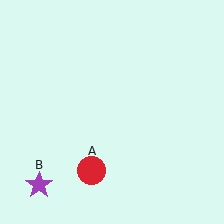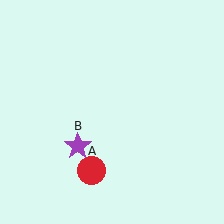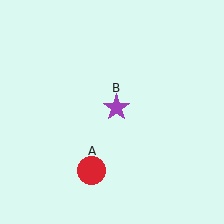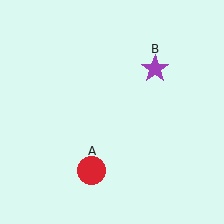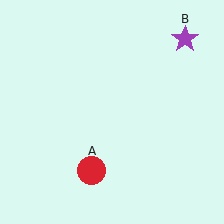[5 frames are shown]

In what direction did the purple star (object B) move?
The purple star (object B) moved up and to the right.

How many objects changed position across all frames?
1 object changed position: purple star (object B).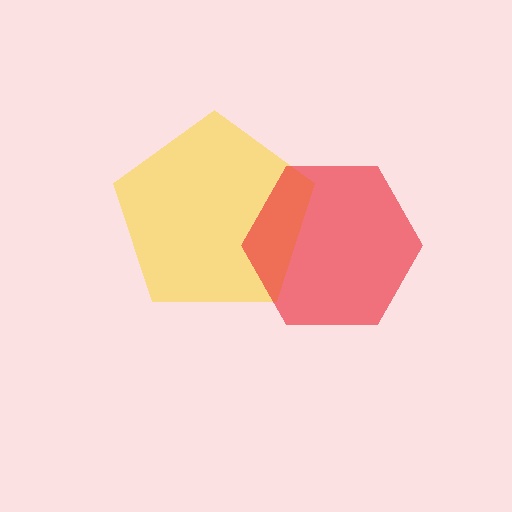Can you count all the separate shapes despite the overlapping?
Yes, there are 2 separate shapes.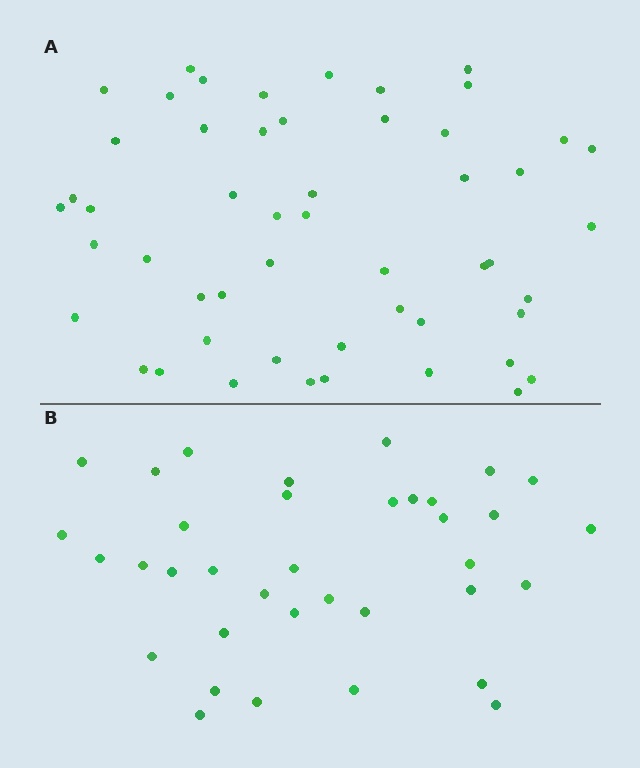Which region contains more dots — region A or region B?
Region A (the top region) has more dots.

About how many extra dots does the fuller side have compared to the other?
Region A has approximately 15 more dots than region B.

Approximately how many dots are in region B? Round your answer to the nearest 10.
About 40 dots. (The exact count is 36, which rounds to 40.)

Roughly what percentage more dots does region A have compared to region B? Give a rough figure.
About 45% more.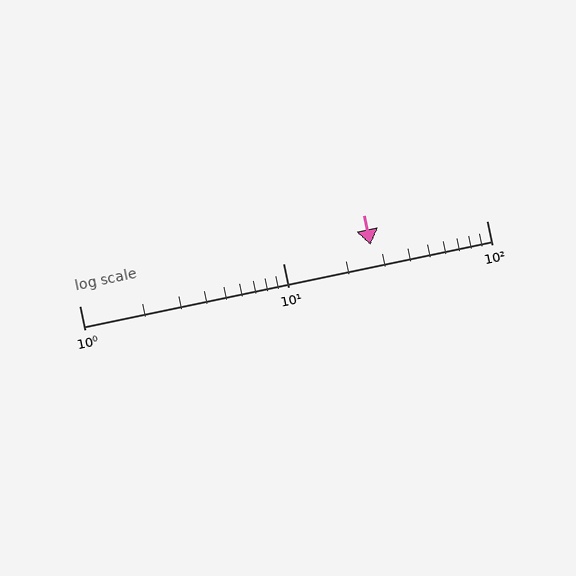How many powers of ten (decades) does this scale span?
The scale spans 2 decades, from 1 to 100.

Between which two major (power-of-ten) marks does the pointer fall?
The pointer is between 10 and 100.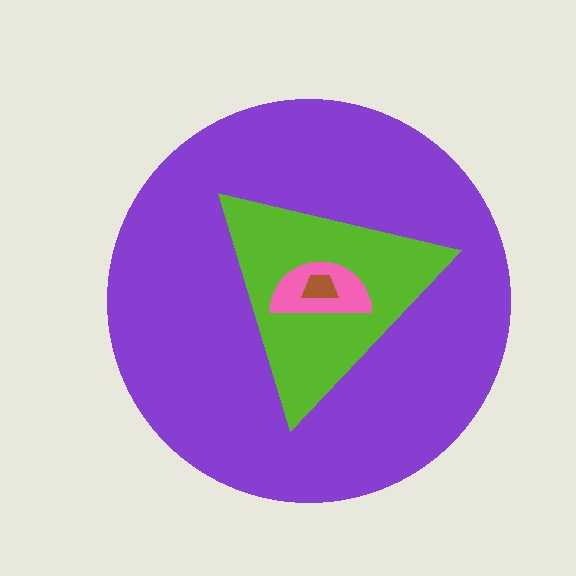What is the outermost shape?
The purple circle.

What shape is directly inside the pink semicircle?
The brown trapezoid.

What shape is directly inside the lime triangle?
The pink semicircle.